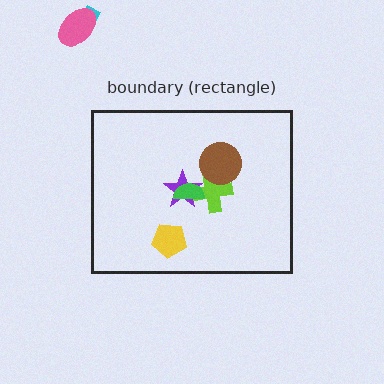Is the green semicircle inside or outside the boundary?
Inside.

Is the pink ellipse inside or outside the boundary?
Outside.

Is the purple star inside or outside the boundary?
Inside.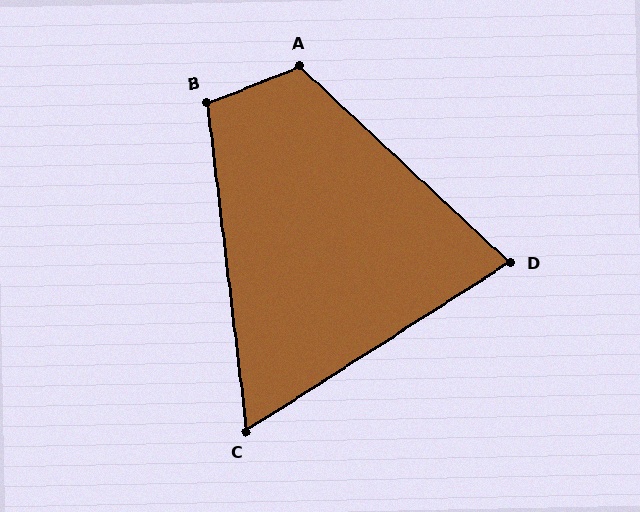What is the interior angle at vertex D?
Approximately 76 degrees (acute).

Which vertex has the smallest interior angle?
C, at approximately 64 degrees.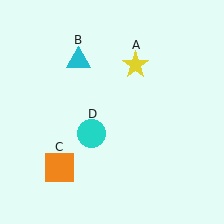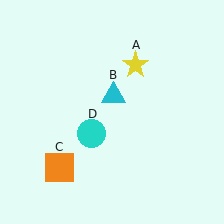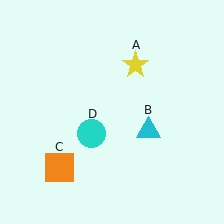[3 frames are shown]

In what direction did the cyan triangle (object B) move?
The cyan triangle (object B) moved down and to the right.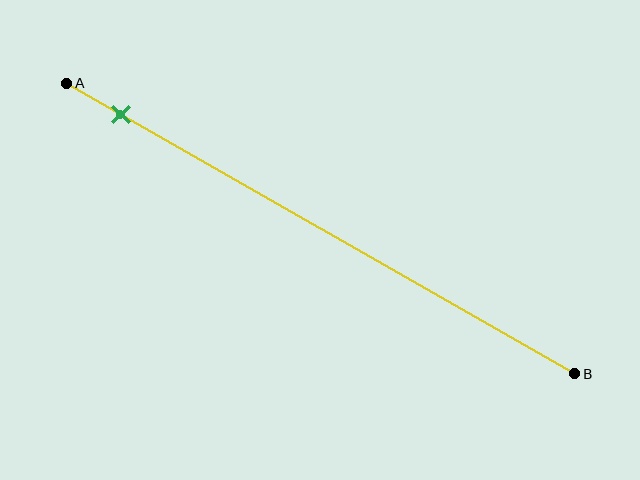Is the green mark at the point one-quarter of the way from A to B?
No, the mark is at about 10% from A, not at the 25% one-quarter point.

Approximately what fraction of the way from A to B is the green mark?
The green mark is approximately 10% of the way from A to B.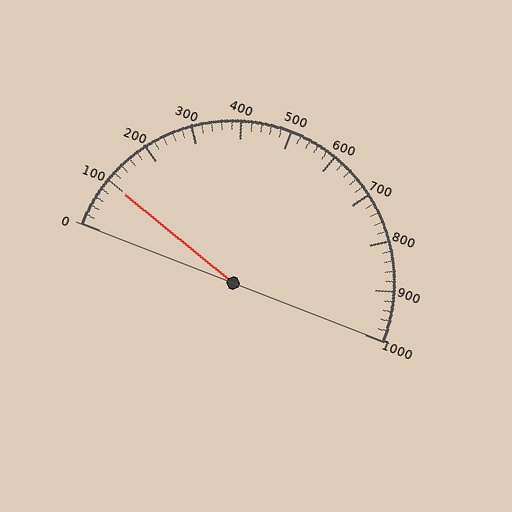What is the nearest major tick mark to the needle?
The nearest major tick mark is 100.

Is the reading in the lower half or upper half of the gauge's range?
The reading is in the lower half of the range (0 to 1000).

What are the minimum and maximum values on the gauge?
The gauge ranges from 0 to 1000.